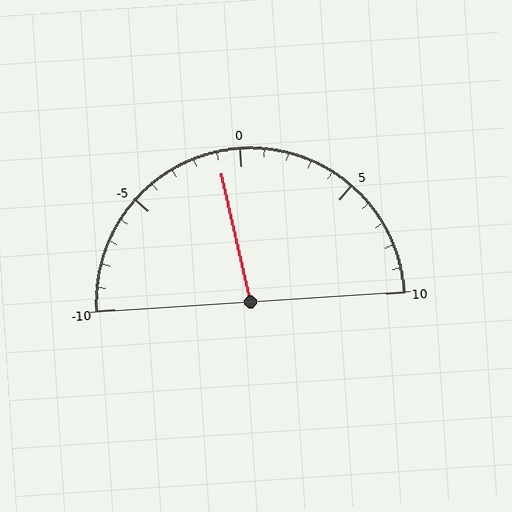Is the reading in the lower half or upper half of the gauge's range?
The reading is in the lower half of the range (-10 to 10).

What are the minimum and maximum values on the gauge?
The gauge ranges from -10 to 10.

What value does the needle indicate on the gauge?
The needle indicates approximately -1.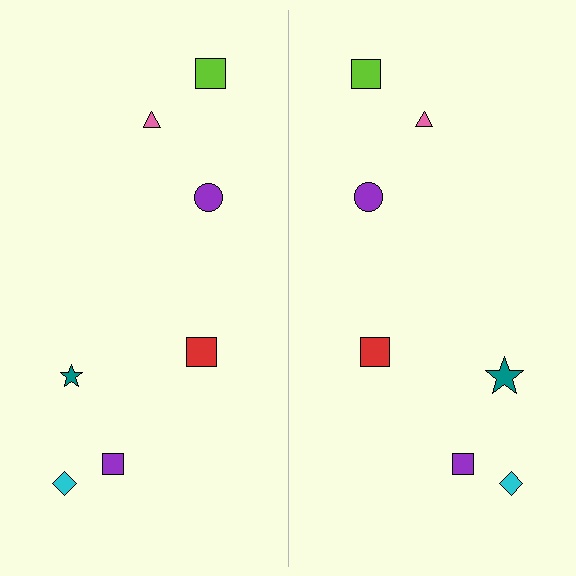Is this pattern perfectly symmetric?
No, the pattern is not perfectly symmetric. The teal star on the right side has a different size than its mirror counterpart.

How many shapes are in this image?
There are 14 shapes in this image.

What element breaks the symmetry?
The teal star on the right side has a different size than its mirror counterpart.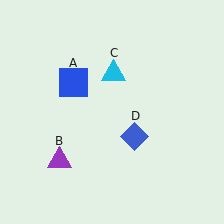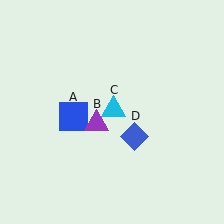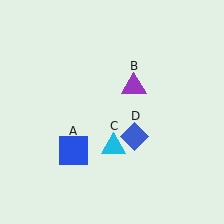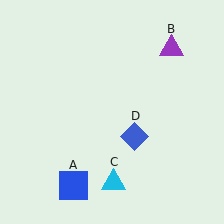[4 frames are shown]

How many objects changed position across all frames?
3 objects changed position: blue square (object A), purple triangle (object B), cyan triangle (object C).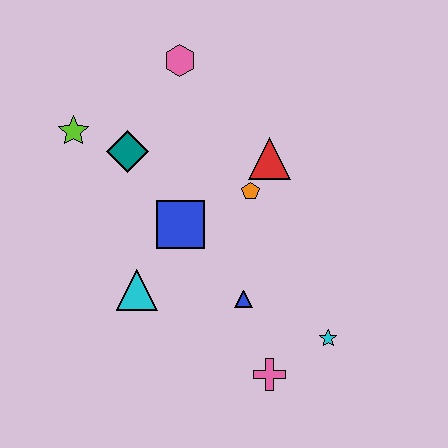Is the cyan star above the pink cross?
Yes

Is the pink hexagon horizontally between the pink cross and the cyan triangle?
Yes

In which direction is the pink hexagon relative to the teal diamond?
The pink hexagon is above the teal diamond.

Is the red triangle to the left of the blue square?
No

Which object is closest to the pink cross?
The cyan star is closest to the pink cross.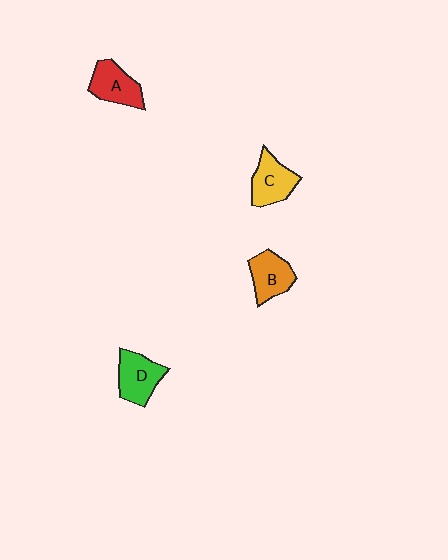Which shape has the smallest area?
Shape B (orange).